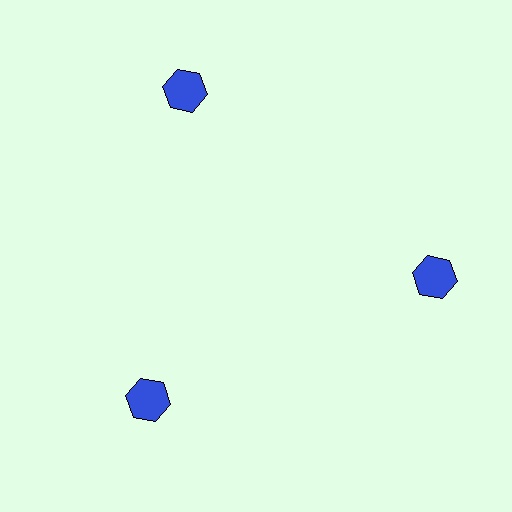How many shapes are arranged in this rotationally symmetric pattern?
There are 3 shapes, arranged in 3 groups of 1.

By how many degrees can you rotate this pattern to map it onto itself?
The pattern maps onto itself every 120 degrees of rotation.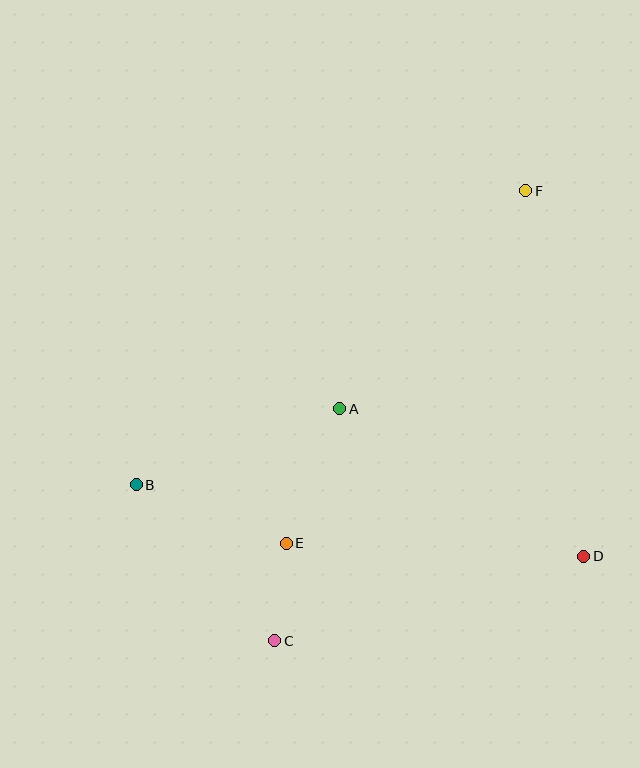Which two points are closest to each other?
Points C and E are closest to each other.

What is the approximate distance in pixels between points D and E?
The distance between D and E is approximately 298 pixels.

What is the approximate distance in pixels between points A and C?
The distance between A and C is approximately 241 pixels.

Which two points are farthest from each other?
Points C and F are farthest from each other.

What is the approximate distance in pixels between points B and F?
The distance between B and F is approximately 488 pixels.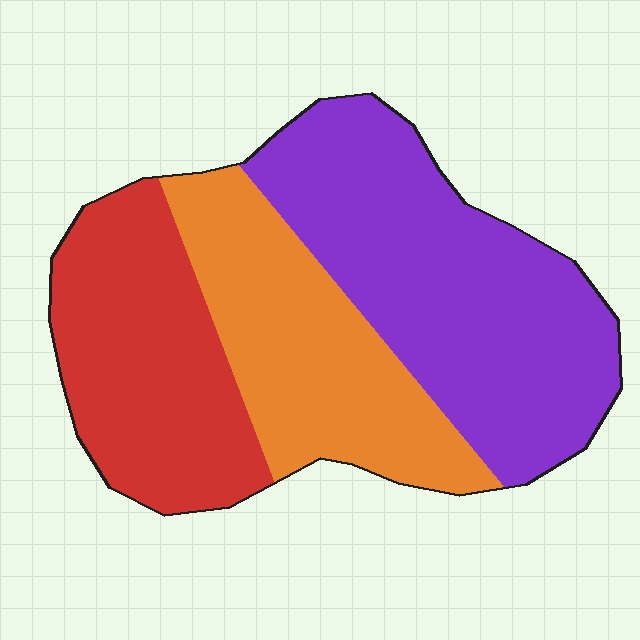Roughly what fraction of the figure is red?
Red takes up about one quarter (1/4) of the figure.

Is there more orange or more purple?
Purple.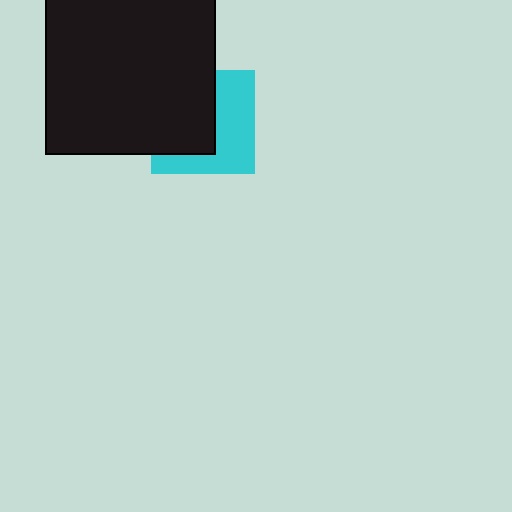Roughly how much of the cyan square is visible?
About half of it is visible (roughly 49%).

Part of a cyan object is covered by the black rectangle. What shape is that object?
It is a square.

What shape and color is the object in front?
The object in front is a black rectangle.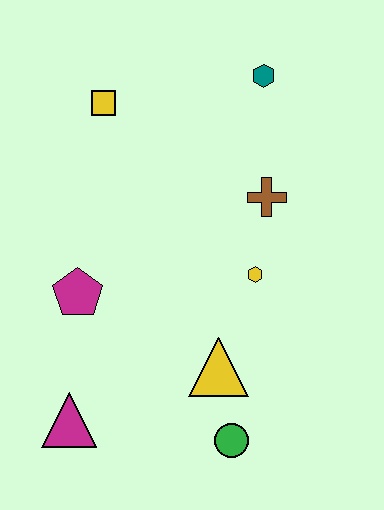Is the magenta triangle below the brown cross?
Yes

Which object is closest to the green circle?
The yellow triangle is closest to the green circle.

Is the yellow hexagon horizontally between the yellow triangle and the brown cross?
Yes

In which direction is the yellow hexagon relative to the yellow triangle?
The yellow hexagon is above the yellow triangle.